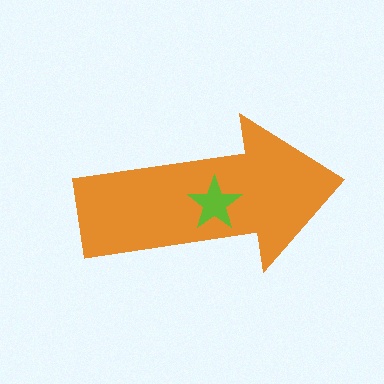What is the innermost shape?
The lime star.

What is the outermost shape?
The orange arrow.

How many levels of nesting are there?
2.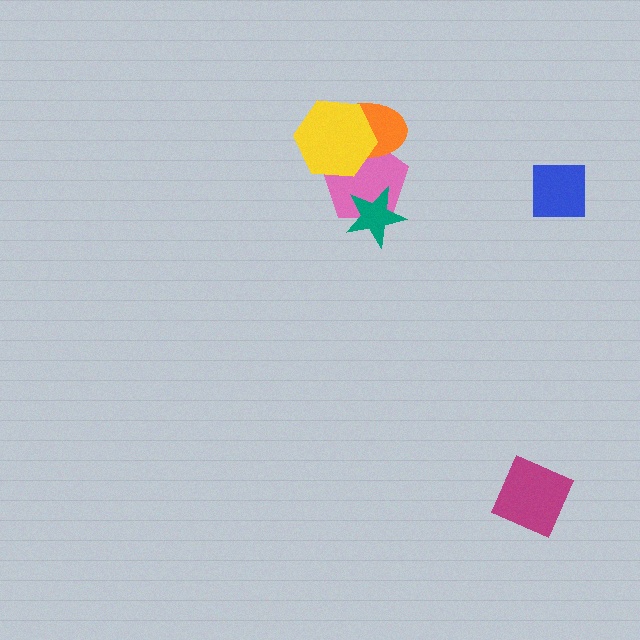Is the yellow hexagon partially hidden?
No, no other shape covers it.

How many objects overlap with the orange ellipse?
2 objects overlap with the orange ellipse.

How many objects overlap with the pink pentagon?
3 objects overlap with the pink pentagon.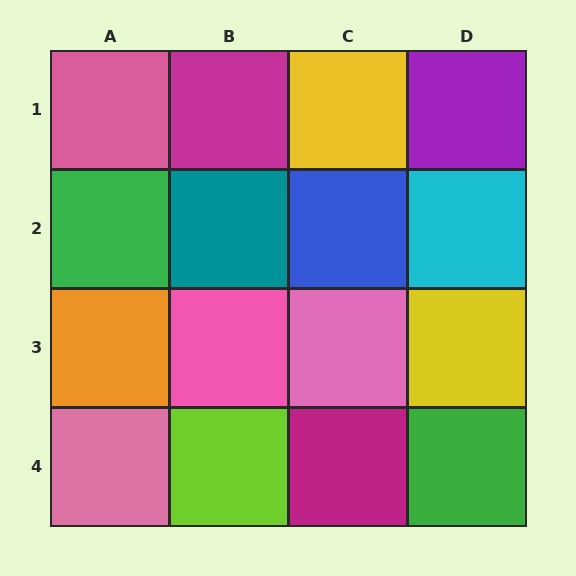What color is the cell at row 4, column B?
Lime.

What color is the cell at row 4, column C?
Magenta.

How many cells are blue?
1 cell is blue.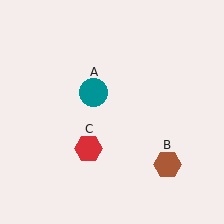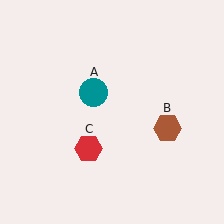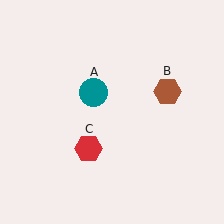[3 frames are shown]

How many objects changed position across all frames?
1 object changed position: brown hexagon (object B).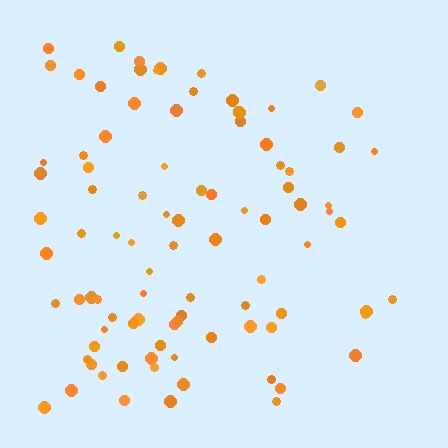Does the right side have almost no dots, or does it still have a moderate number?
Still a moderate number, just noticeably fewer than the left.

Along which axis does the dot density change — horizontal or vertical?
Horizontal.